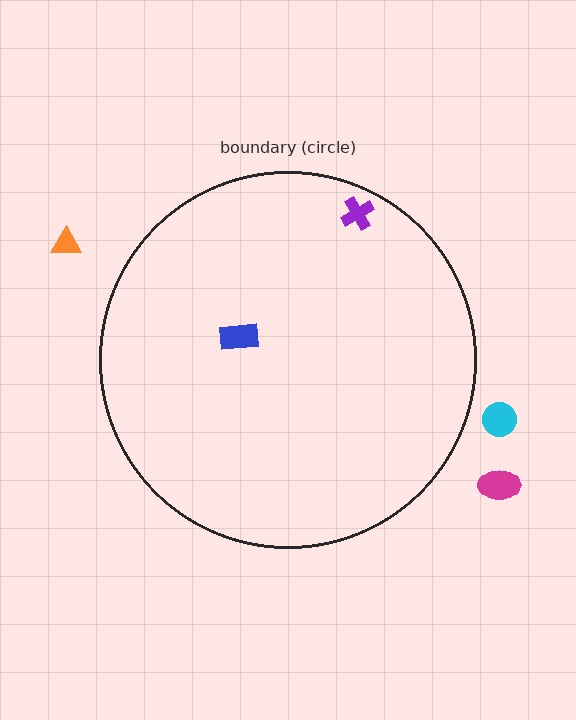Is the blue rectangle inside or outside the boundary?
Inside.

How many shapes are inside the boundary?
2 inside, 3 outside.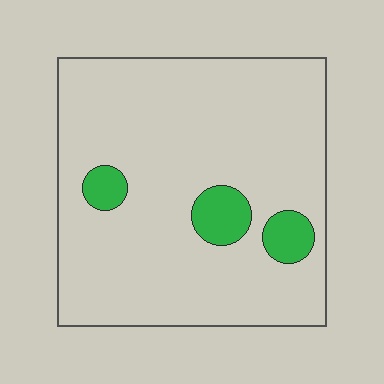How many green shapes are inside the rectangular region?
3.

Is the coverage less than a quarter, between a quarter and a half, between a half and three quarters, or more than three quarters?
Less than a quarter.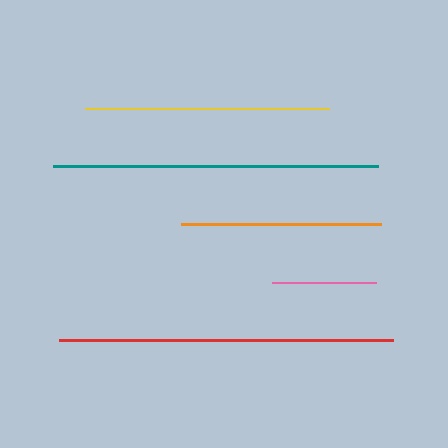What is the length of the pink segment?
The pink segment is approximately 104 pixels long.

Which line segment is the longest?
The red line is the longest at approximately 334 pixels.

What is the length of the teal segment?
The teal segment is approximately 325 pixels long.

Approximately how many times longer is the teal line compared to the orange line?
The teal line is approximately 1.6 times the length of the orange line.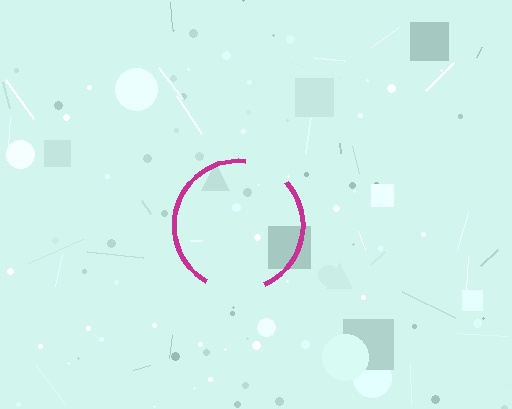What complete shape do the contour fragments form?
The contour fragments form a circle.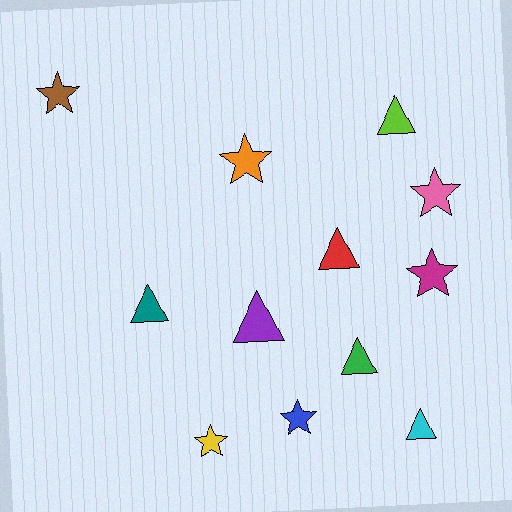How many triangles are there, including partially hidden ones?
There are 6 triangles.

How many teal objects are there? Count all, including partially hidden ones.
There is 1 teal object.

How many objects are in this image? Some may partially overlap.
There are 12 objects.